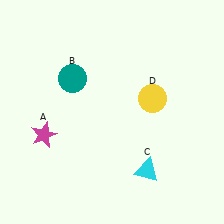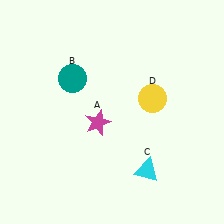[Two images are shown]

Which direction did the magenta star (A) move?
The magenta star (A) moved right.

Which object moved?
The magenta star (A) moved right.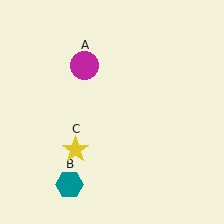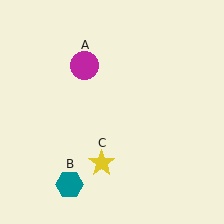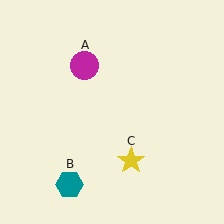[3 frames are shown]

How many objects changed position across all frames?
1 object changed position: yellow star (object C).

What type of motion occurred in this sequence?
The yellow star (object C) rotated counterclockwise around the center of the scene.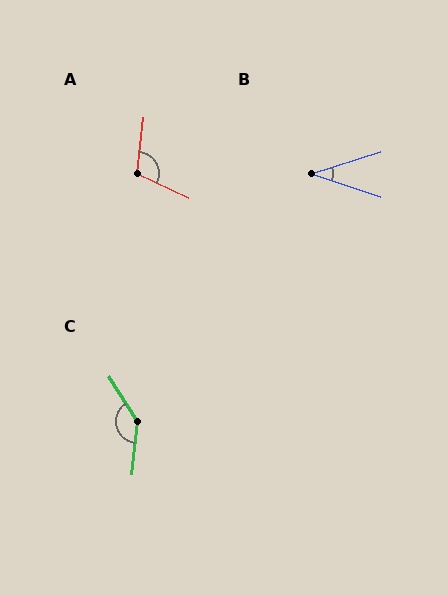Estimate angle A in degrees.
Approximately 108 degrees.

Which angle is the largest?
C, at approximately 141 degrees.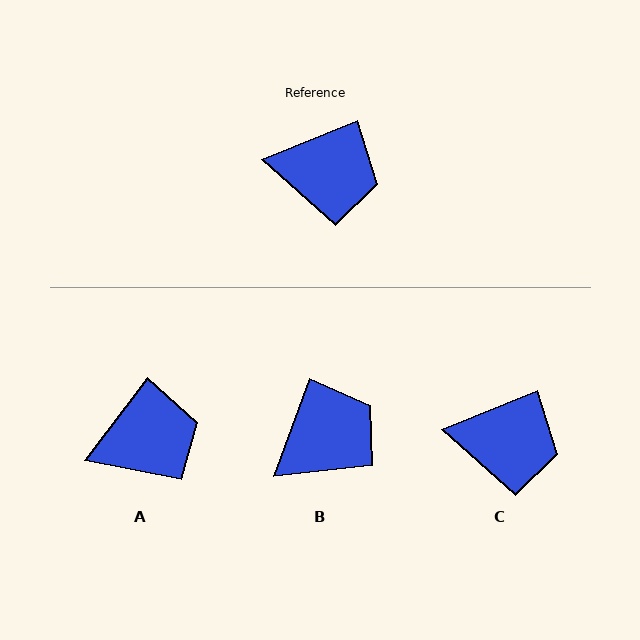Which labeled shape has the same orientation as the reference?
C.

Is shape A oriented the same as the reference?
No, it is off by about 31 degrees.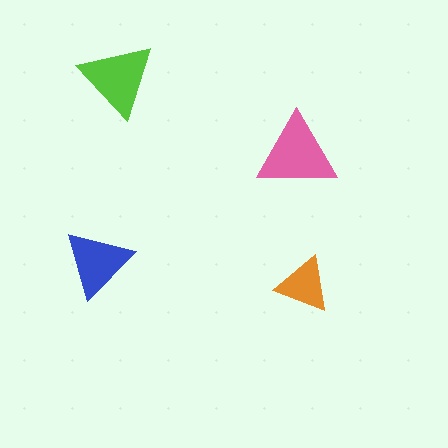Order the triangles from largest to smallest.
the pink one, the lime one, the blue one, the orange one.